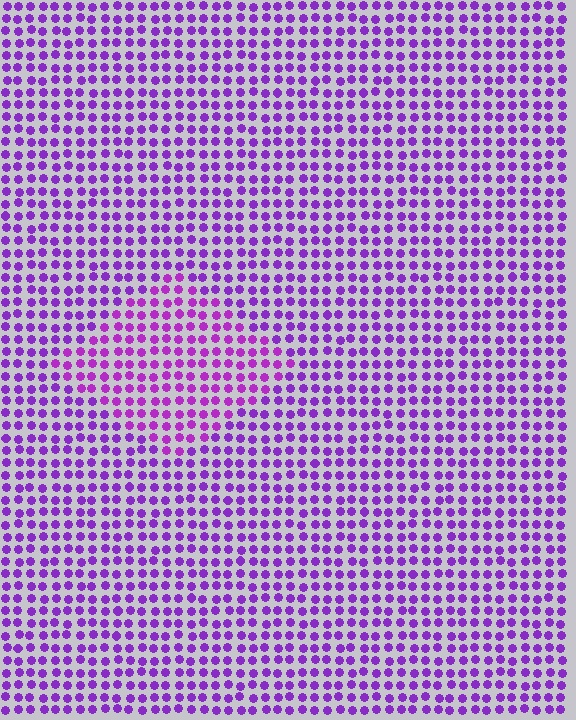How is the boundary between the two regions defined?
The boundary is defined purely by a slight shift in hue (about 17 degrees). Spacing, size, and orientation are identical on both sides.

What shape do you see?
I see a diamond.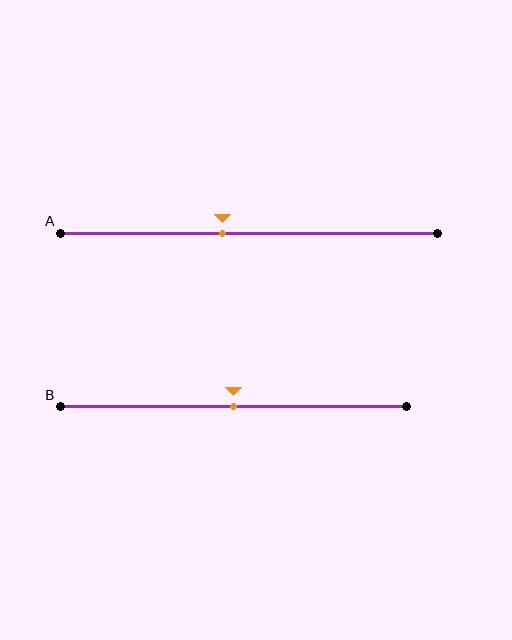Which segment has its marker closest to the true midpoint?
Segment B has its marker closest to the true midpoint.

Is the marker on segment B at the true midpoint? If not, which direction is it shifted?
Yes, the marker on segment B is at the true midpoint.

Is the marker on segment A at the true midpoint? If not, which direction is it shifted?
No, the marker on segment A is shifted to the left by about 7% of the segment length.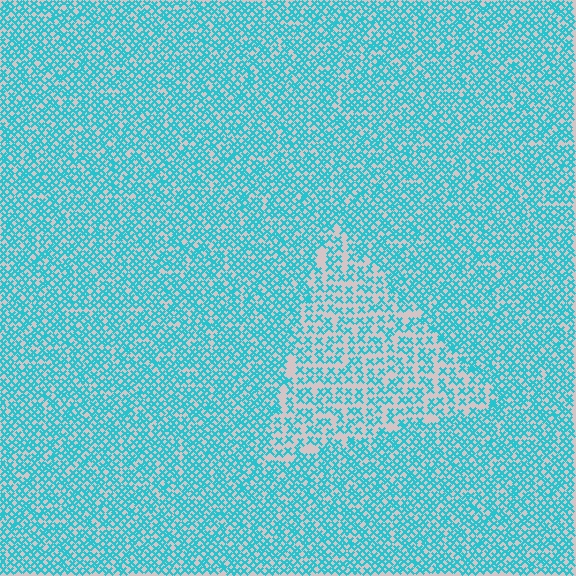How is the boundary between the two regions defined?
The boundary is defined by a change in element density (approximately 1.8x ratio). All elements are the same color, size, and shape.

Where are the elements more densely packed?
The elements are more densely packed outside the triangle boundary.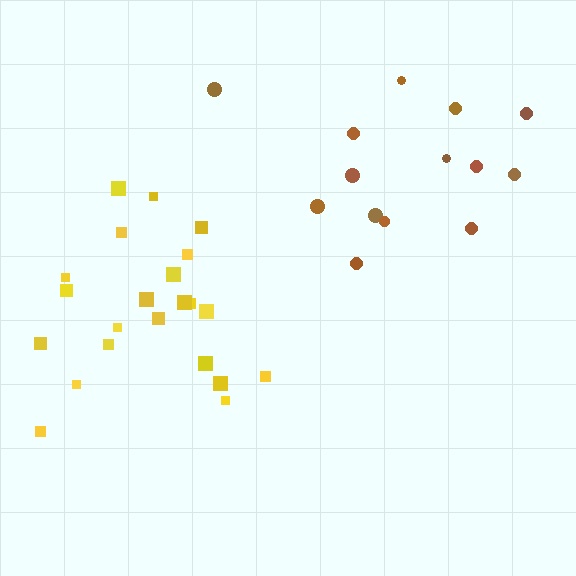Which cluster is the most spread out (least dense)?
Brown.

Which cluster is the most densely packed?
Yellow.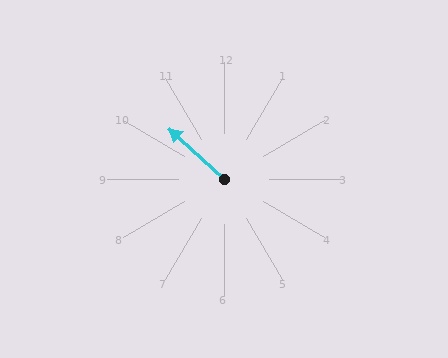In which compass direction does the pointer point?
Northwest.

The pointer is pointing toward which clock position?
Roughly 10 o'clock.